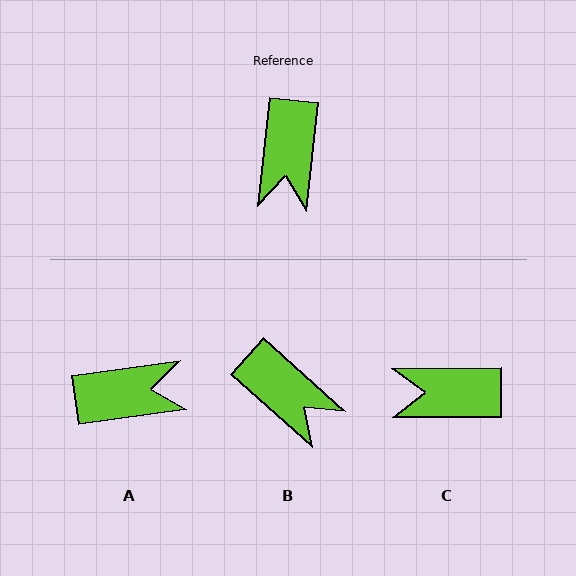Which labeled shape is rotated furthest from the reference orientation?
A, about 104 degrees away.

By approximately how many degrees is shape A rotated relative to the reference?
Approximately 104 degrees counter-clockwise.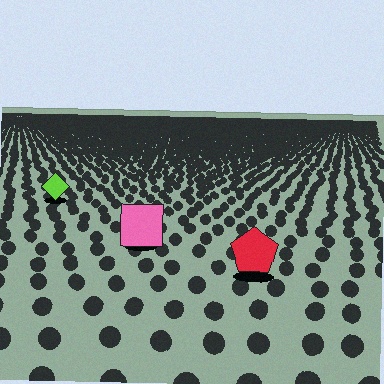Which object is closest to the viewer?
The red pentagon is closest. The texture marks near it are larger and more spread out.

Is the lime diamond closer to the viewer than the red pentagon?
No. The red pentagon is closer — you can tell from the texture gradient: the ground texture is coarser near it.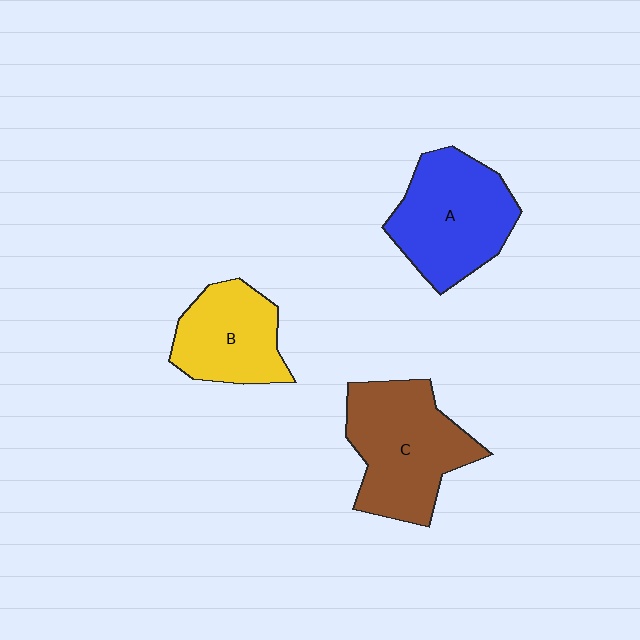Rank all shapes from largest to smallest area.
From largest to smallest: C (brown), A (blue), B (yellow).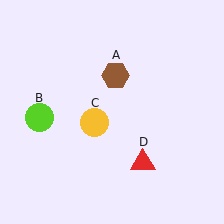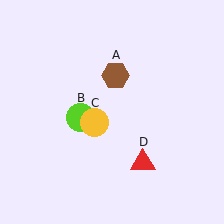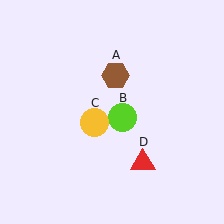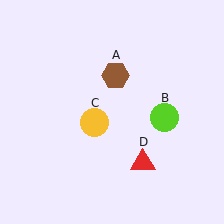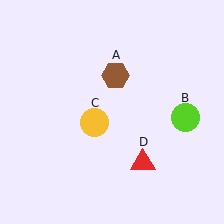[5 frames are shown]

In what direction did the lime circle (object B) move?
The lime circle (object B) moved right.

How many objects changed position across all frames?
1 object changed position: lime circle (object B).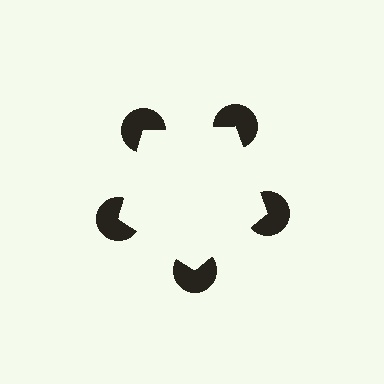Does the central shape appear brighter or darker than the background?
It typically appears slightly brighter than the background, even though no actual brightness change is drawn.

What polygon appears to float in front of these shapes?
An illusory pentagon — its edges are inferred from the aligned wedge cuts in the pac-man discs, not physically drawn.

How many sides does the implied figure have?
5 sides.